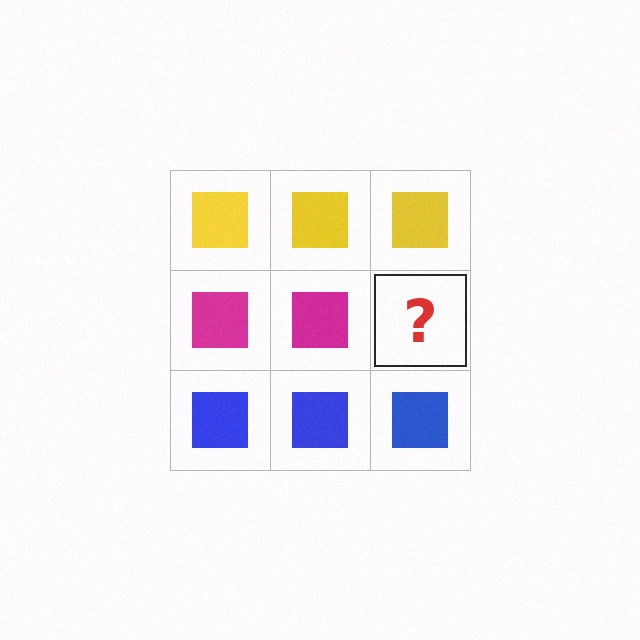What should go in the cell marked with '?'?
The missing cell should contain a magenta square.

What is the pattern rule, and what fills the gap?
The rule is that each row has a consistent color. The gap should be filled with a magenta square.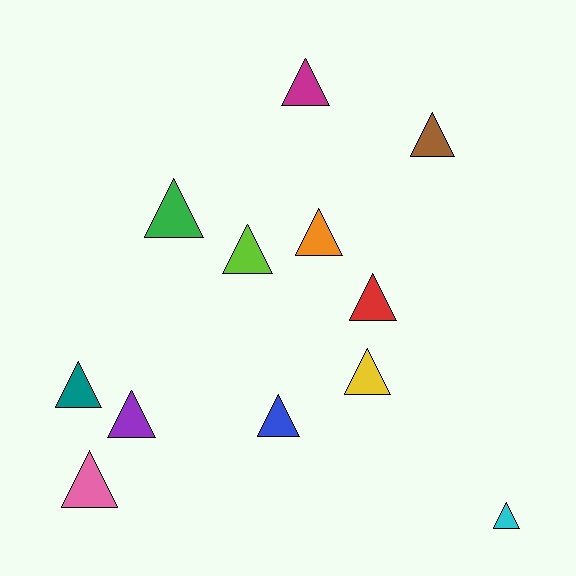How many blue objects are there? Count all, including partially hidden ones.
There is 1 blue object.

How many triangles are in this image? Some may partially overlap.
There are 12 triangles.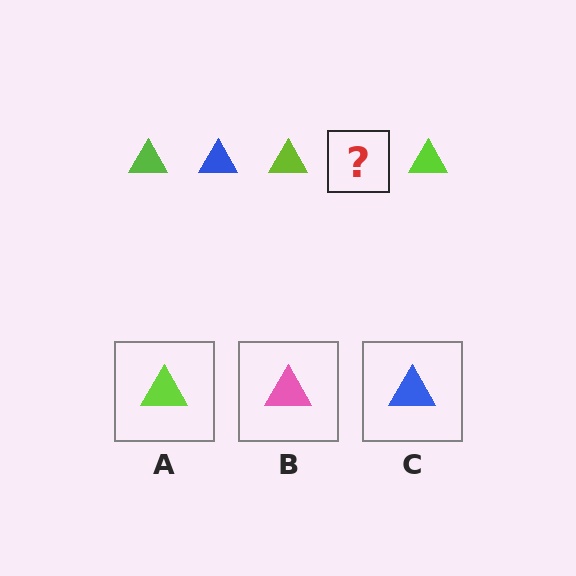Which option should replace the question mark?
Option C.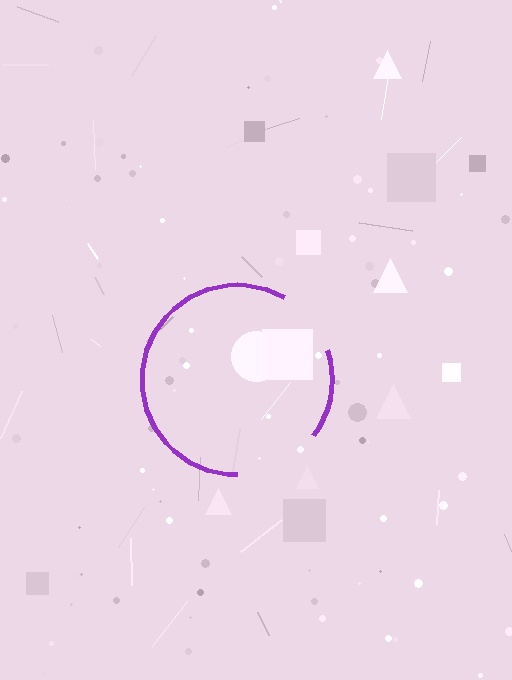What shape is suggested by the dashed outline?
The dashed outline suggests a circle.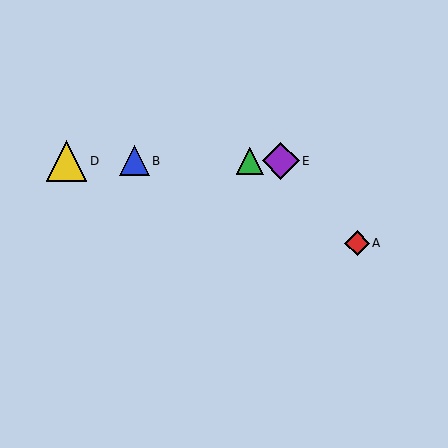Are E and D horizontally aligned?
Yes, both are at y≈161.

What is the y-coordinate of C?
Object C is at y≈161.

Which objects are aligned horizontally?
Objects B, C, D, E are aligned horizontally.